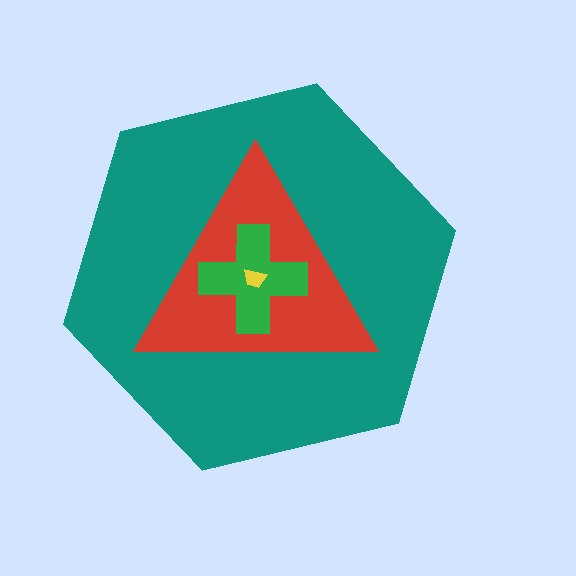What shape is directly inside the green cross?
The yellow trapezoid.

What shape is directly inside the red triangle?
The green cross.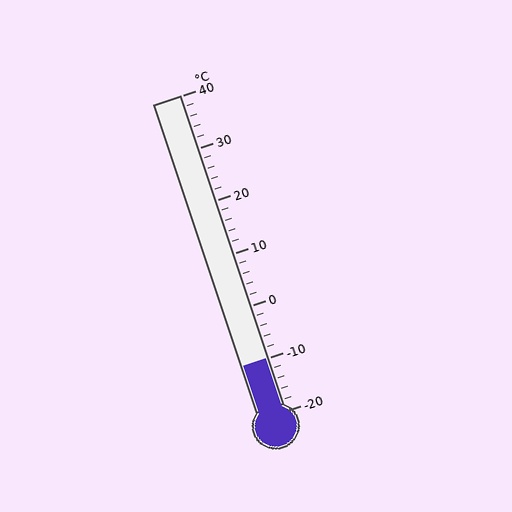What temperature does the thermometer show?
The thermometer shows approximately -10°C.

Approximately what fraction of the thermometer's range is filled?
The thermometer is filled to approximately 15% of its range.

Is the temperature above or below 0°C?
The temperature is below 0°C.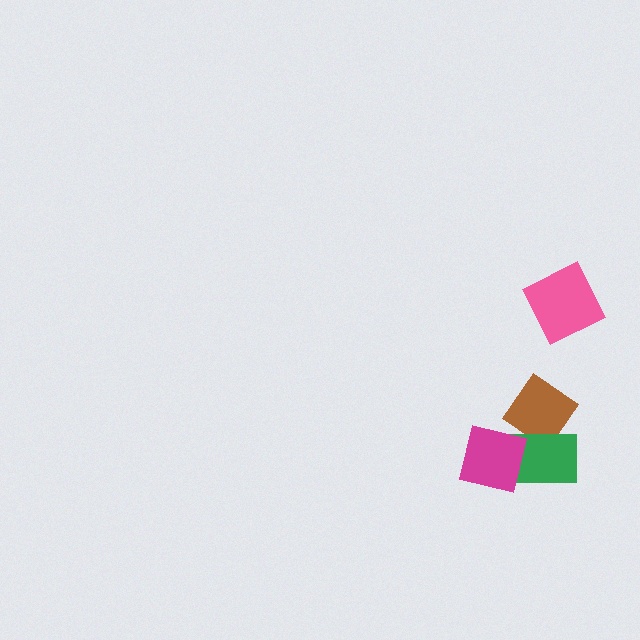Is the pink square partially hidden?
No, no other shape covers it.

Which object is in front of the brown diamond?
The green rectangle is in front of the brown diamond.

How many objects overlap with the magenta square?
1 object overlaps with the magenta square.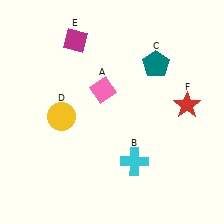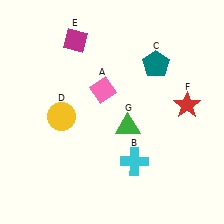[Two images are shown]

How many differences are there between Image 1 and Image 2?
There is 1 difference between the two images.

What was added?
A green triangle (G) was added in Image 2.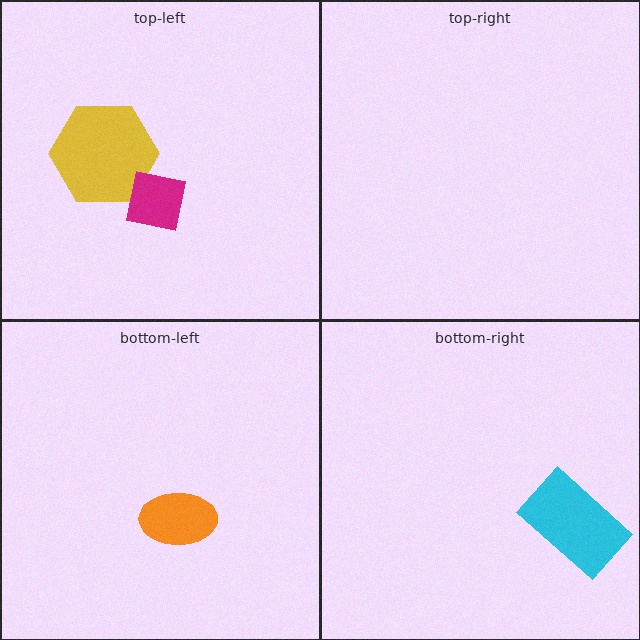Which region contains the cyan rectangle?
The bottom-right region.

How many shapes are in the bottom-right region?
1.